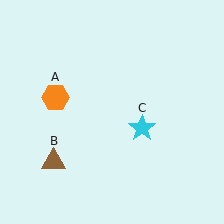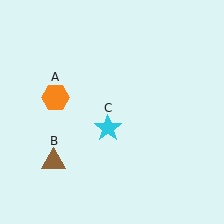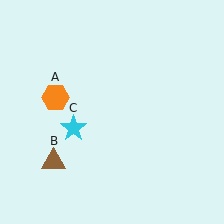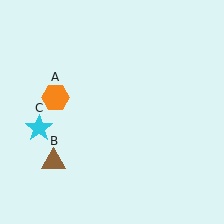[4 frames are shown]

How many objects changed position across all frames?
1 object changed position: cyan star (object C).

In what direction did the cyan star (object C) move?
The cyan star (object C) moved left.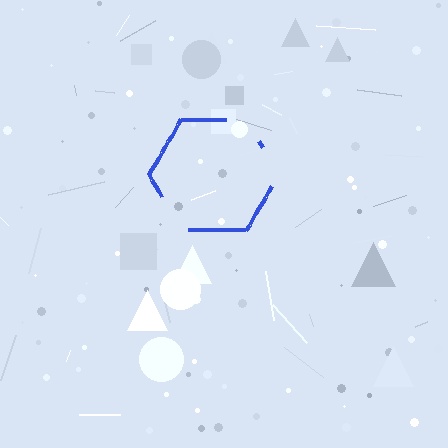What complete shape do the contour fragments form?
The contour fragments form a hexagon.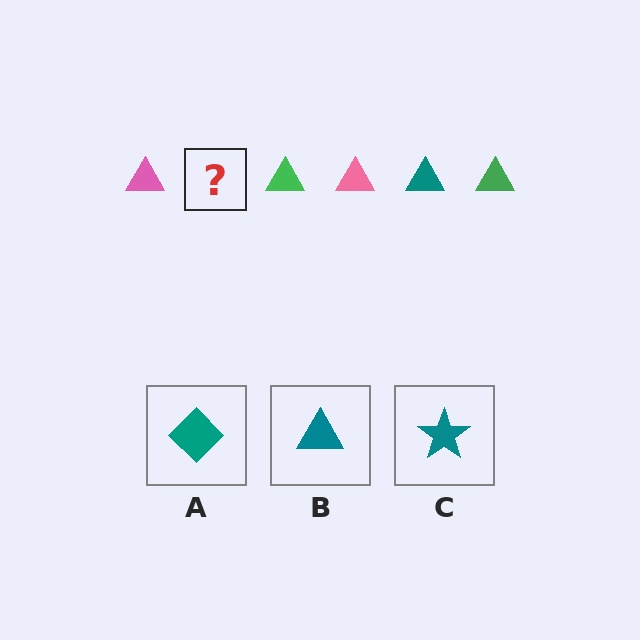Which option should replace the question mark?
Option B.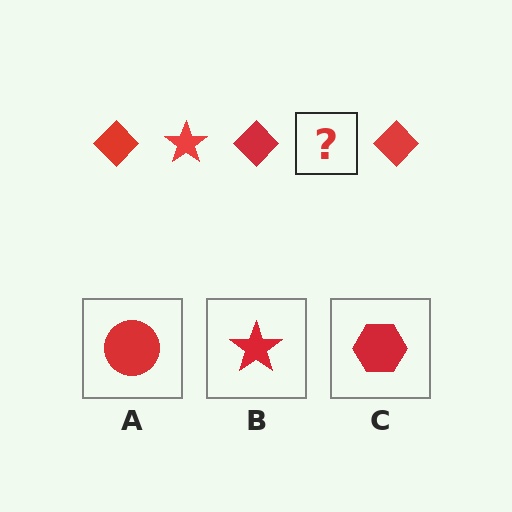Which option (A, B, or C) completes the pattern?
B.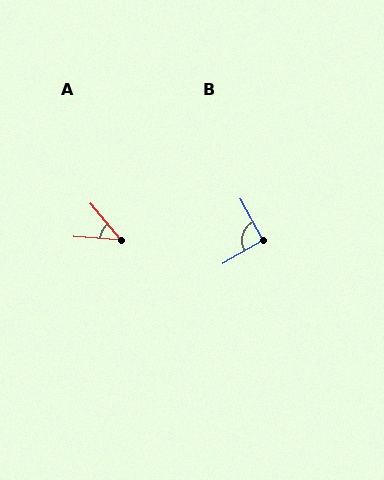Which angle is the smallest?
A, at approximately 46 degrees.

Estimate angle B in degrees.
Approximately 92 degrees.